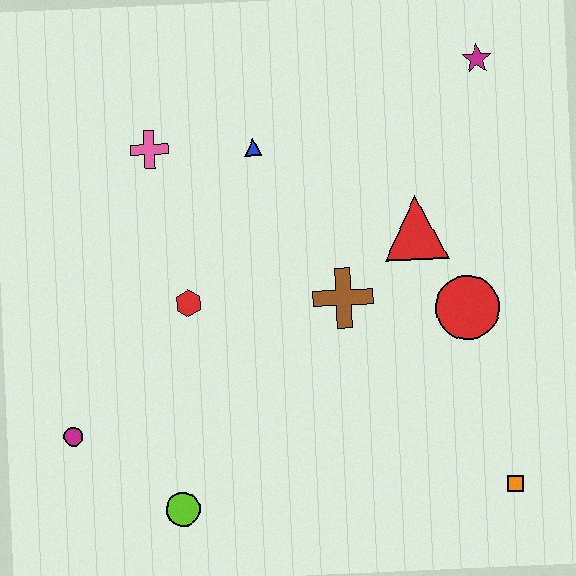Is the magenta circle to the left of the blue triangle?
Yes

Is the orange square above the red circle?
No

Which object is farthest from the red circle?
The magenta circle is farthest from the red circle.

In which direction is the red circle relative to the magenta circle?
The red circle is to the right of the magenta circle.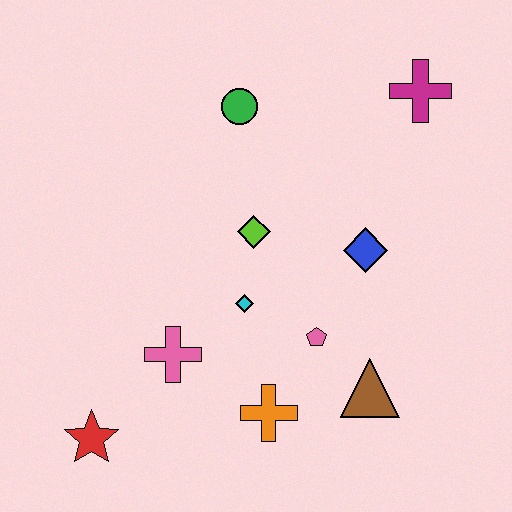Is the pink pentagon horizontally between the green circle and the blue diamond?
Yes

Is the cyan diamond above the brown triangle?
Yes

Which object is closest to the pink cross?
The cyan diamond is closest to the pink cross.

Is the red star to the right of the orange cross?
No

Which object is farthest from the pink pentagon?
The magenta cross is farthest from the pink pentagon.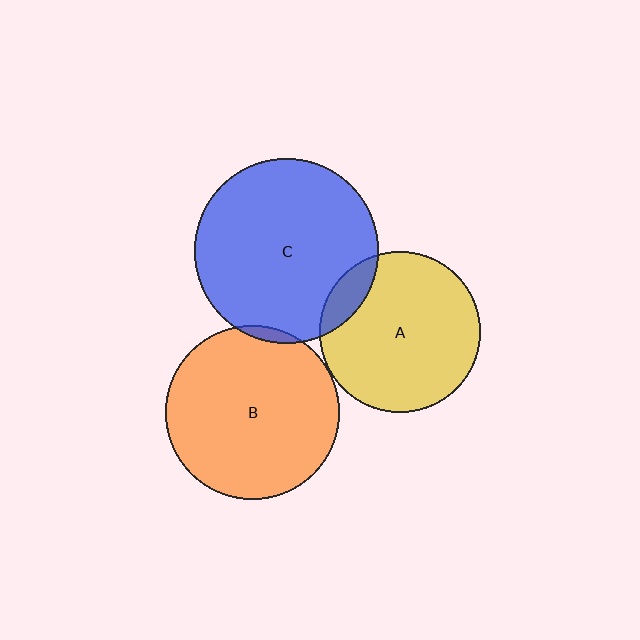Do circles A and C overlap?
Yes.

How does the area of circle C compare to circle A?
Approximately 1.3 times.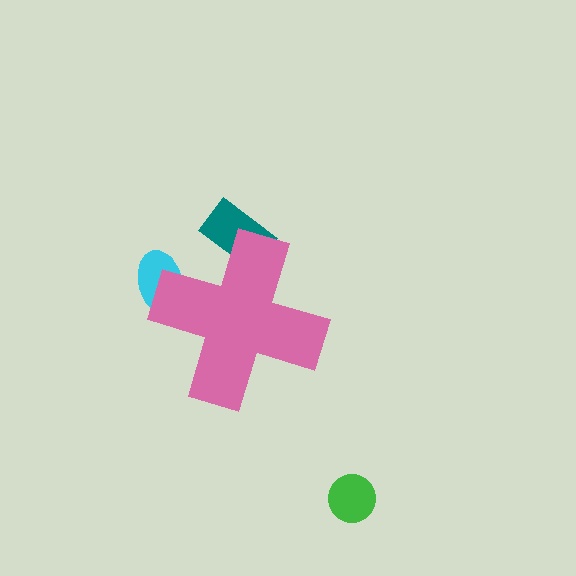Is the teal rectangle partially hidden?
Yes, the teal rectangle is partially hidden behind the pink cross.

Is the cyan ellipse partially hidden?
Yes, the cyan ellipse is partially hidden behind the pink cross.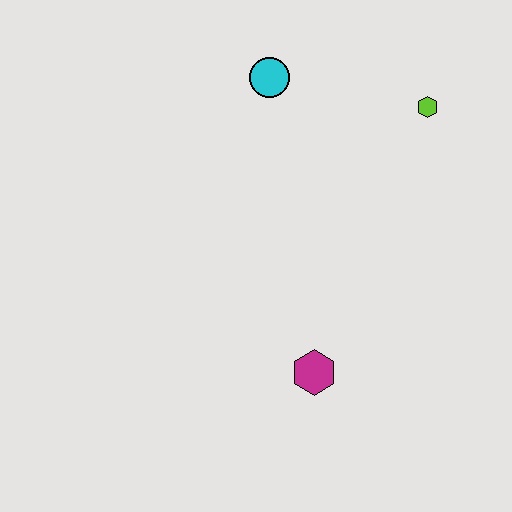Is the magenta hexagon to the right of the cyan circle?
Yes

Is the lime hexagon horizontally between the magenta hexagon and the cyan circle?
No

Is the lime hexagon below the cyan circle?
Yes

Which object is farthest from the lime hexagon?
The magenta hexagon is farthest from the lime hexagon.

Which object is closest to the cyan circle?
The lime hexagon is closest to the cyan circle.